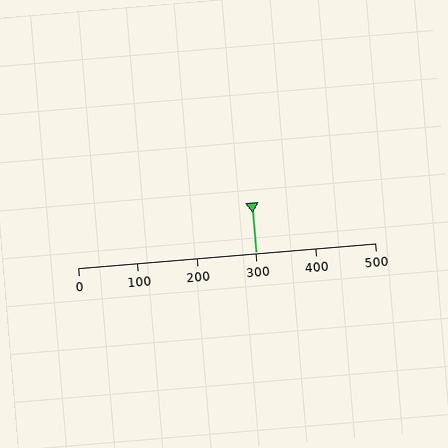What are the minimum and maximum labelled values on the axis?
The axis runs from 0 to 500.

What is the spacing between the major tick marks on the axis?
The major ticks are spaced 100 apart.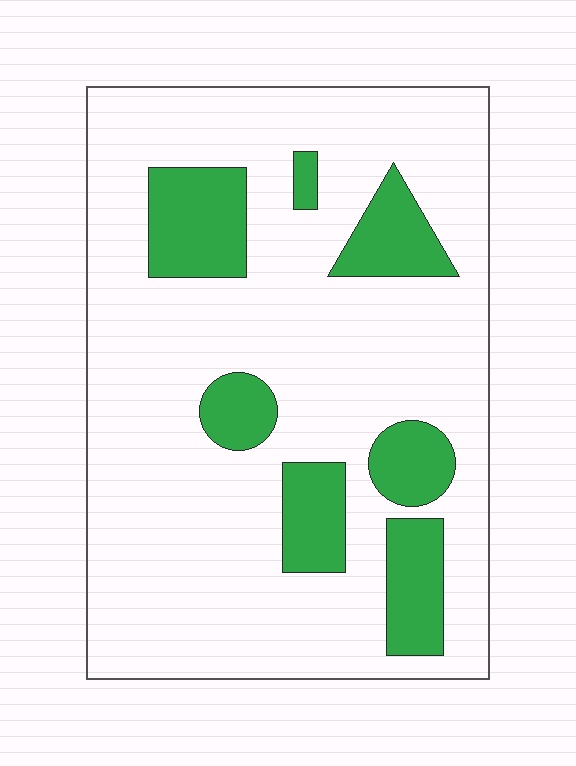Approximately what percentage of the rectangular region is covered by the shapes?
Approximately 20%.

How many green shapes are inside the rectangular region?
7.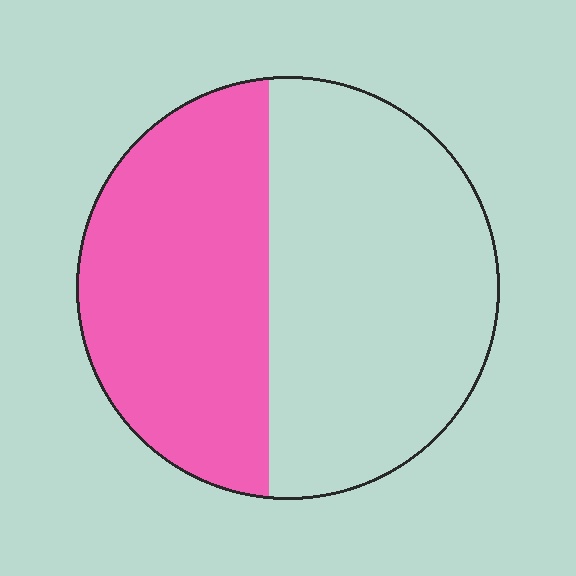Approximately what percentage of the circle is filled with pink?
Approximately 45%.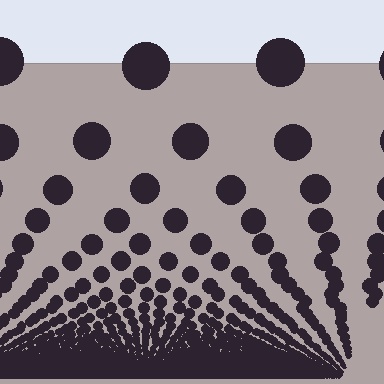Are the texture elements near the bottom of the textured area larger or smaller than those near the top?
Smaller. The gradient is inverted — elements near the bottom are smaller and denser.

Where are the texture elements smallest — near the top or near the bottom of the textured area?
Near the bottom.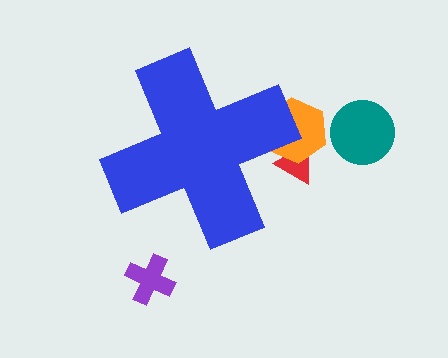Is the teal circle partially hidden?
No, the teal circle is fully visible.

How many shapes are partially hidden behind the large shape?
2 shapes are partially hidden.